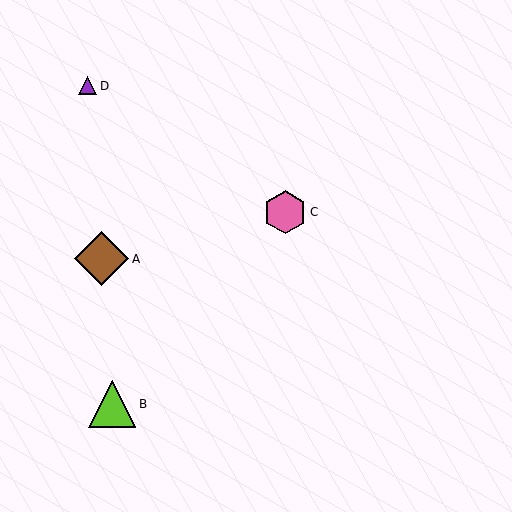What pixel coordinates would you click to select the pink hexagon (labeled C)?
Click at (285, 212) to select the pink hexagon C.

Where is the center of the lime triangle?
The center of the lime triangle is at (112, 404).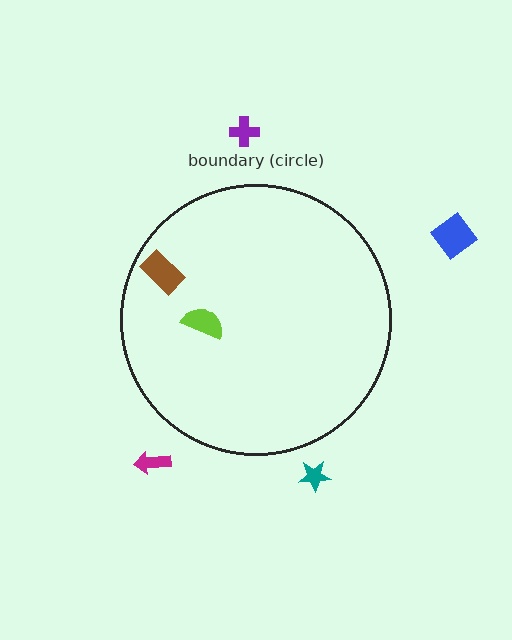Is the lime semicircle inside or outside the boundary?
Inside.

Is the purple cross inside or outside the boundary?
Outside.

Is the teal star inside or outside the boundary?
Outside.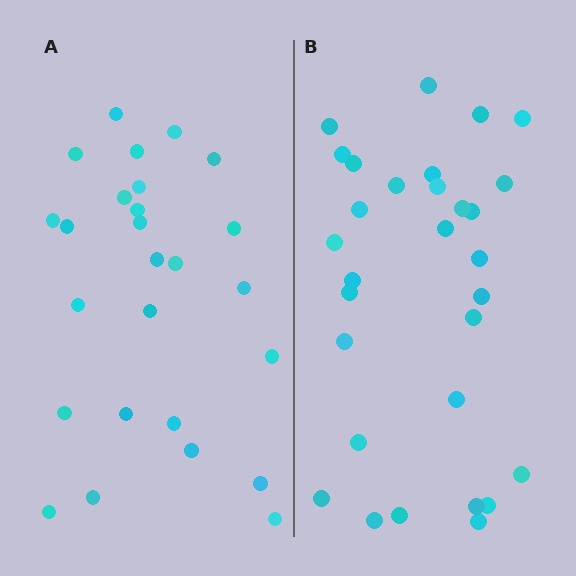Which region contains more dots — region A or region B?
Region B (the right region) has more dots.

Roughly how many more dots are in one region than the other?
Region B has about 4 more dots than region A.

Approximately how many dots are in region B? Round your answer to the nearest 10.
About 30 dots.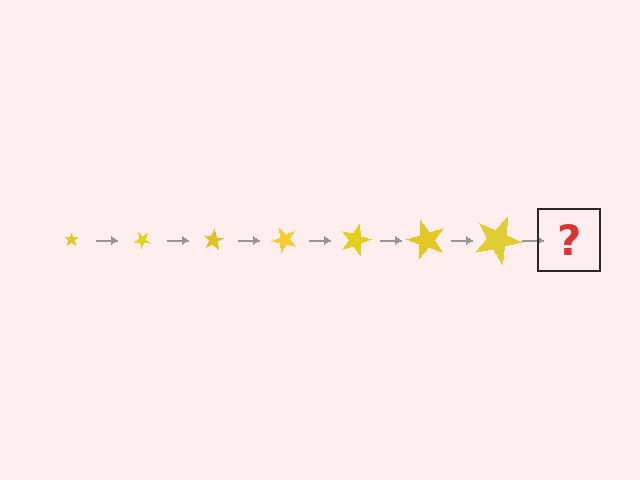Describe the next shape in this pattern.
It should be a star, larger than the previous one and rotated 280 degrees from the start.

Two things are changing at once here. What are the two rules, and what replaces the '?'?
The two rules are that the star grows larger each step and it rotates 40 degrees each step. The '?' should be a star, larger than the previous one and rotated 280 degrees from the start.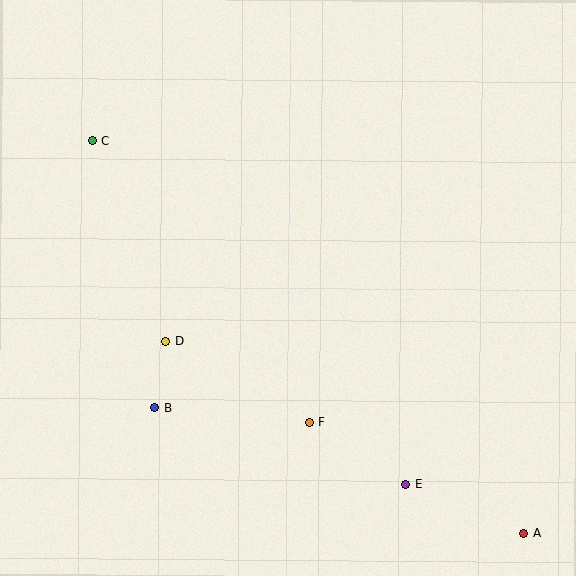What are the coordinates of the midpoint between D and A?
The midpoint between D and A is at (345, 437).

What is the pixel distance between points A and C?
The distance between A and C is 583 pixels.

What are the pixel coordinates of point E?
Point E is at (406, 484).